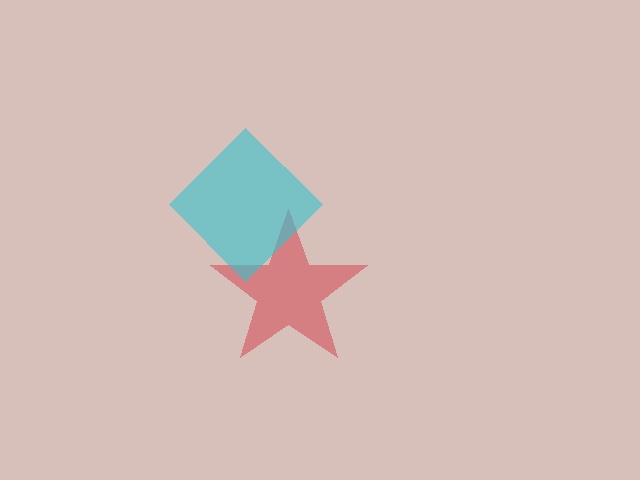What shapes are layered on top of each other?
The layered shapes are: a red star, a cyan diamond.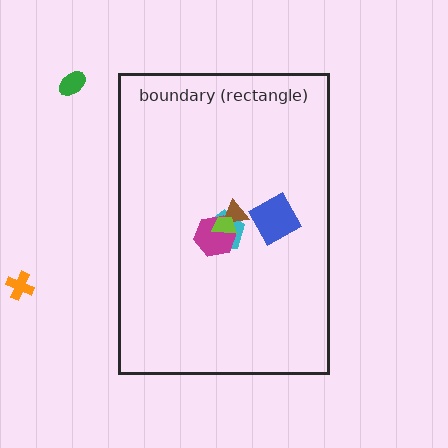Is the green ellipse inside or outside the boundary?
Outside.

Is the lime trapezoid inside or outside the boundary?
Inside.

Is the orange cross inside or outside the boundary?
Outside.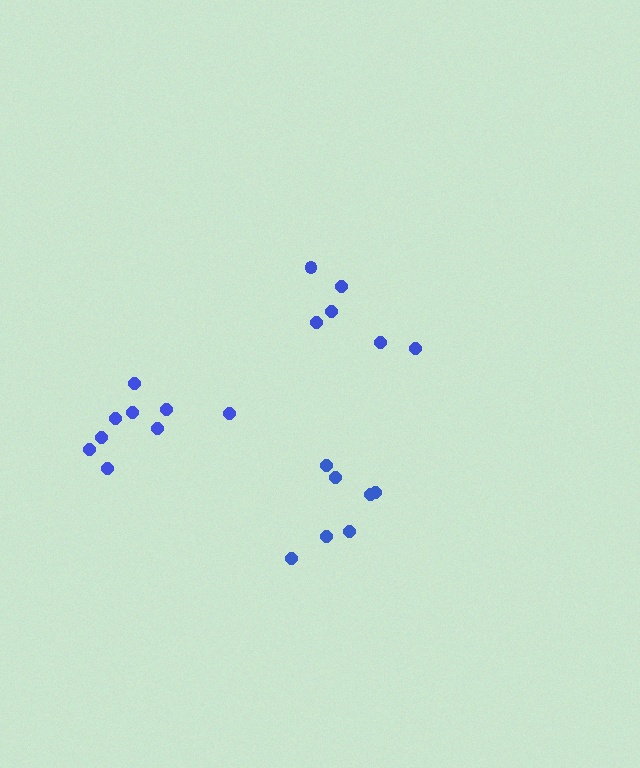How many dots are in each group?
Group 1: 9 dots, Group 2: 7 dots, Group 3: 6 dots (22 total).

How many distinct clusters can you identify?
There are 3 distinct clusters.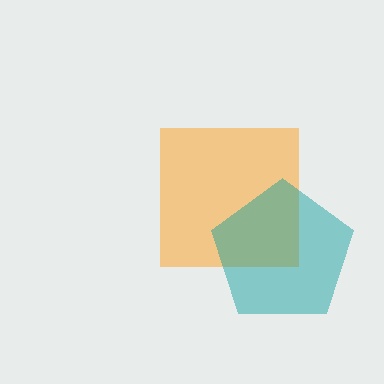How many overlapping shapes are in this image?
There are 2 overlapping shapes in the image.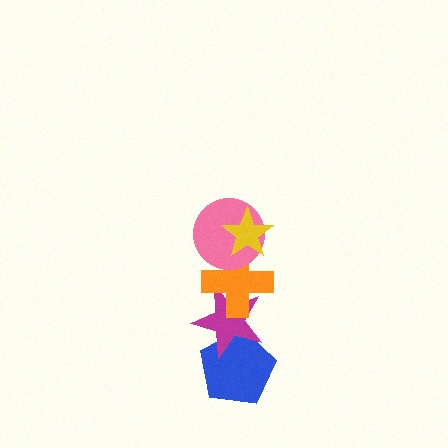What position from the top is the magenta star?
The magenta star is 4th from the top.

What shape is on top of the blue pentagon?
The magenta star is on top of the blue pentagon.